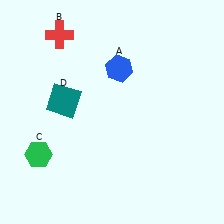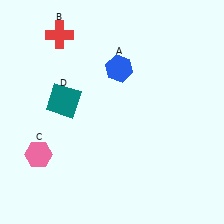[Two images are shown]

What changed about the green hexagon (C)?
In Image 1, C is green. In Image 2, it changed to pink.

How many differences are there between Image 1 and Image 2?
There is 1 difference between the two images.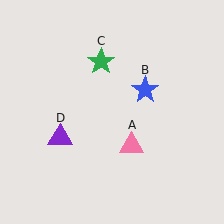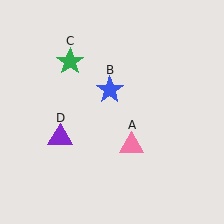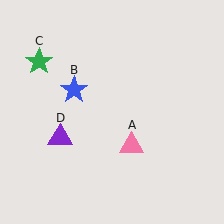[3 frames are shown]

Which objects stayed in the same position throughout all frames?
Pink triangle (object A) and purple triangle (object D) remained stationary.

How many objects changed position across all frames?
2 objects changed position: blue star (object B), green star (object C).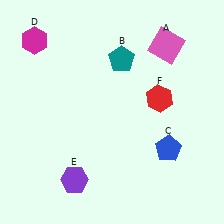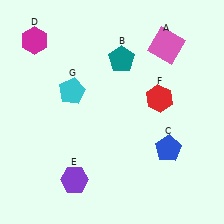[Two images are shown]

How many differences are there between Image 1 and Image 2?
There is 1 difference between the two images.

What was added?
A cyan pentagon (G) was added in Image 2.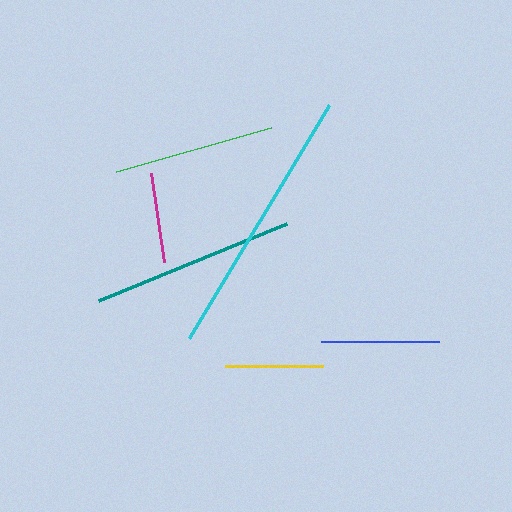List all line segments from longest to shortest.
From longest to shortest: cyan, teal, green, blue, yellow, magenta.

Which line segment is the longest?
The cyan line is the longest at approximately 272 pixels.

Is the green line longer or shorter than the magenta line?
The green line is longer than the magenta line.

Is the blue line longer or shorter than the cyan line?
The cyan line is longer than the blue line.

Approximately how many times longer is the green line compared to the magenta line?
The green line is approximately 1.8 times the length of the magenta line.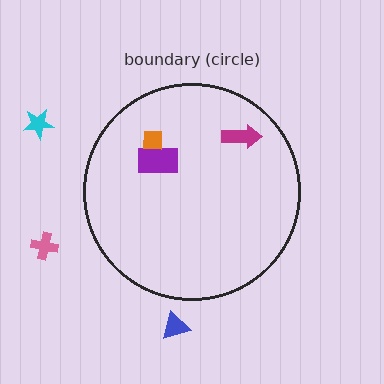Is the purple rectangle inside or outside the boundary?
Inside.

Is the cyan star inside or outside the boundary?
Outside.